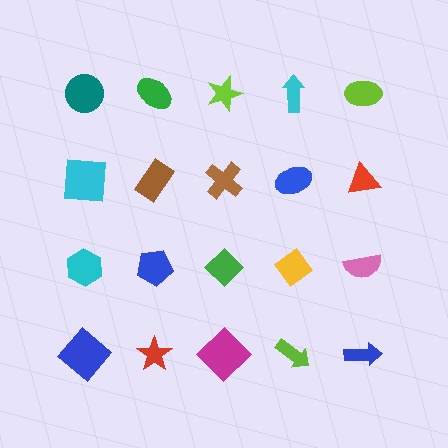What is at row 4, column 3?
A magenta diamond.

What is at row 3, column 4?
A yellow diamond.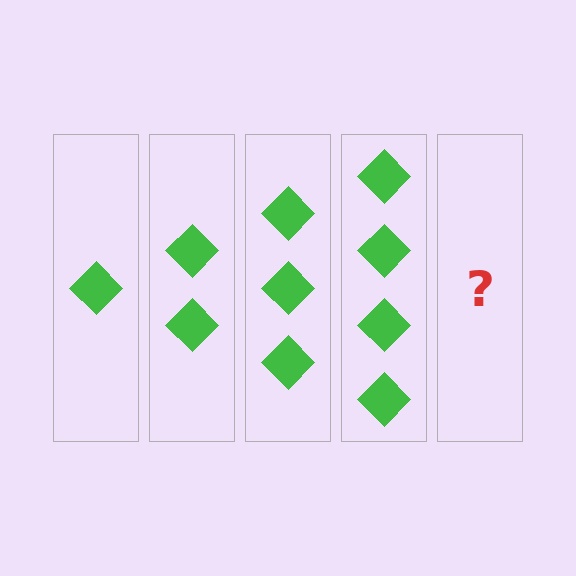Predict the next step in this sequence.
The next step is 5 diamonds.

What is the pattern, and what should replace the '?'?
The pattern is that each step adds one more diamond. The '?' should be 5 diamonds.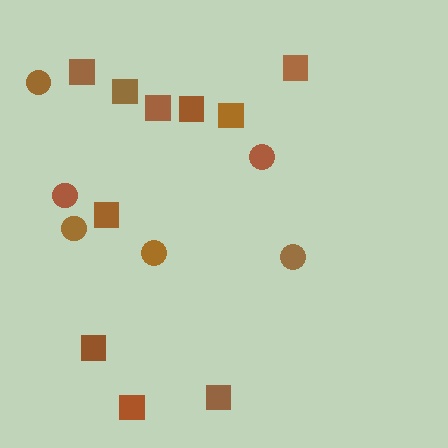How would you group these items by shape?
There are 2 groups: one group of squares (10) and one group of circles (6).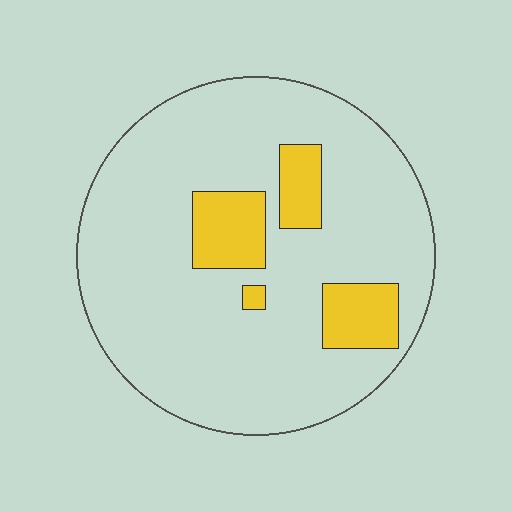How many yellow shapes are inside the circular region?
4.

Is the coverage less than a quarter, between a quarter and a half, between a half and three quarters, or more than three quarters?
Less than a quarter.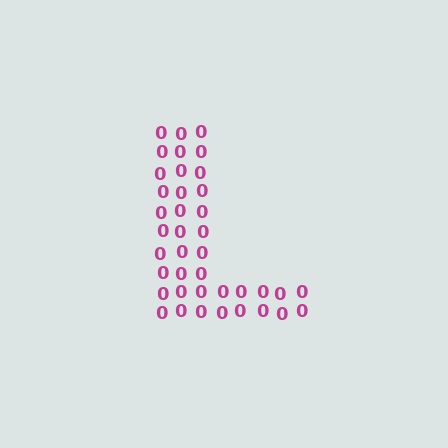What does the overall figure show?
The overall figure shows the letter L.